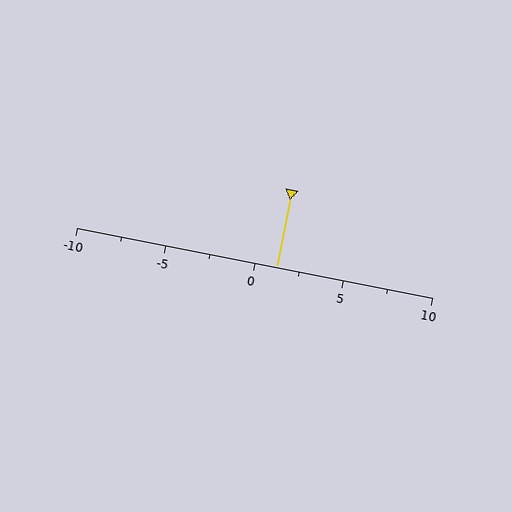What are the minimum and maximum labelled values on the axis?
The axis runs from -10 to 10.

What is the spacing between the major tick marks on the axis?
The major ticks are spaced 5 apart.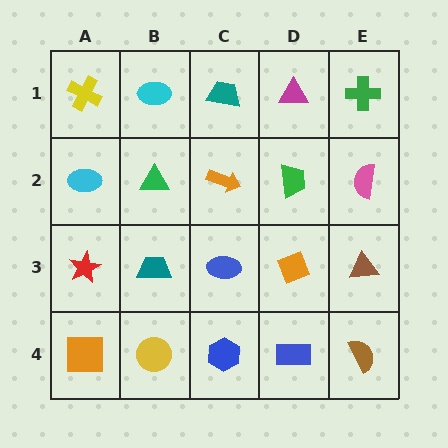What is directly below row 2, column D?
An orange diamond.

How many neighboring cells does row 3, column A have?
3.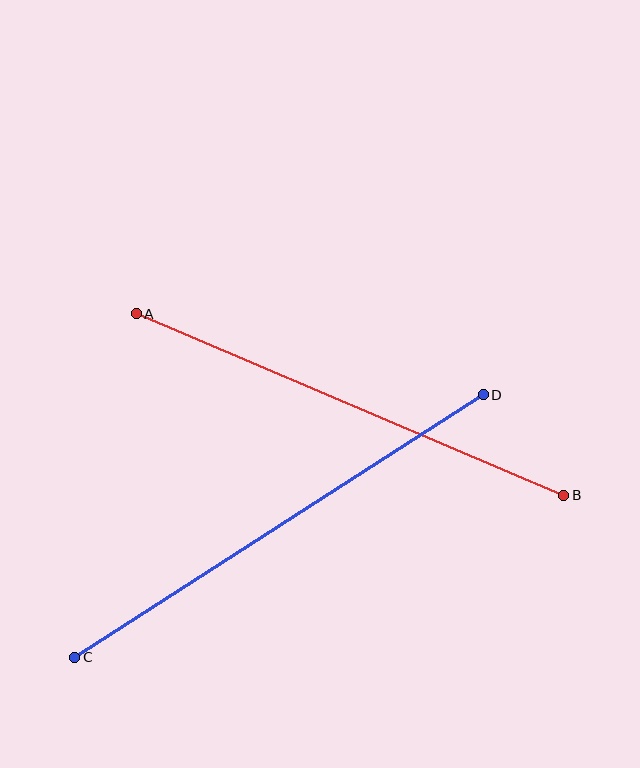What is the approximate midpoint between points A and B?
The midpoint is at approximately (350, 404) pixels.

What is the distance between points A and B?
The distance is approximately 464 pixels.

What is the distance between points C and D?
The distance is approximately 485 pixels.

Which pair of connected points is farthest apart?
Points C and D are farthest apart.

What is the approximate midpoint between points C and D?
The midpoint is at approximately (279, 526) pixels.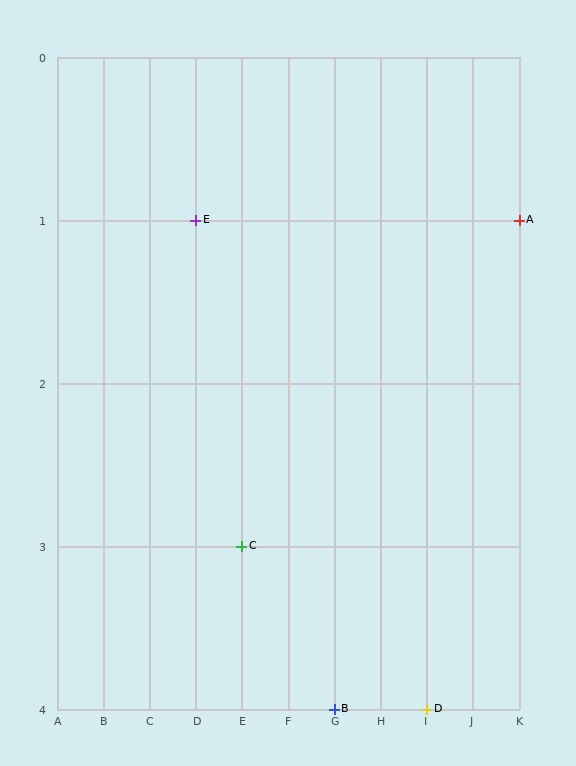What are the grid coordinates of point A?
Point A is at grid coordinates (K, 1).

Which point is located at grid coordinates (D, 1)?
Point E is at (D, 1).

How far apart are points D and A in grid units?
Points D and A are 2 columns and 3 rows apart (about 3.6 grid units diagonally).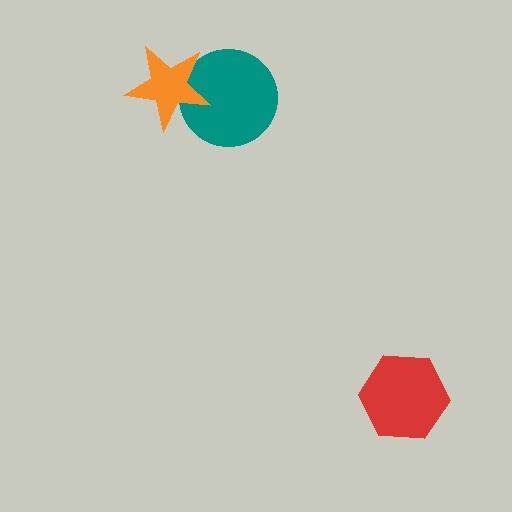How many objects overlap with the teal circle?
1 object overlaps with the teal circle.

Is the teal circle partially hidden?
Yes, it is partially covered by another shape.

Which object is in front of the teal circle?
The orange star is in front of the teal circle.